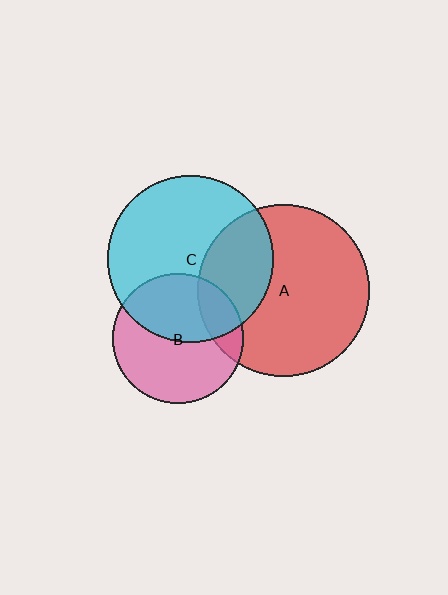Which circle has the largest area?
Circle A (red).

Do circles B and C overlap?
Yes.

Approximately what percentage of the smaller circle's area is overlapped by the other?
Approximately 45%.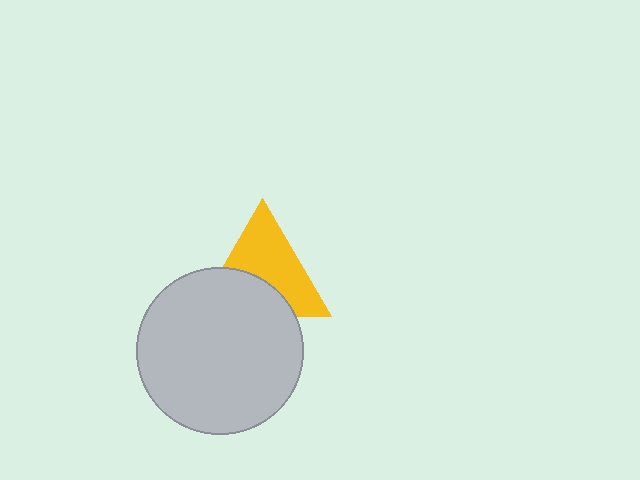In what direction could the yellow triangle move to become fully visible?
The yellow triangle could move up. That would shift it out from behind the light gray circle entirely.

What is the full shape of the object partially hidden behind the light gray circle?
The partially hidden object is a yellow triangle.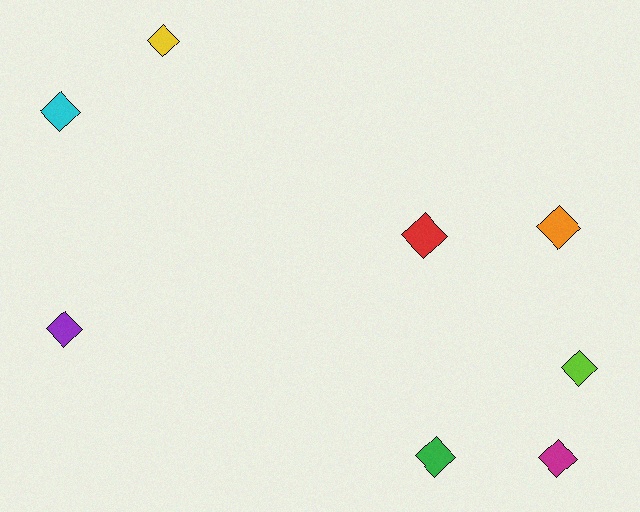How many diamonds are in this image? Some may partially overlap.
There are 8 diamonds.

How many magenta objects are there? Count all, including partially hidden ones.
There is 1 magenta object.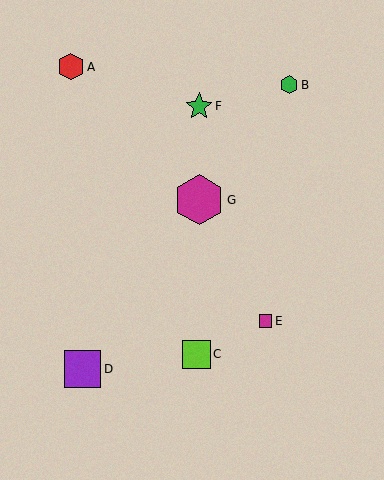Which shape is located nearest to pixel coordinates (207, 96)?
The green star (labeled F) at (199, 106) is nearest to that location.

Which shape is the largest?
The magenta hexagon (labeled G) is the largest.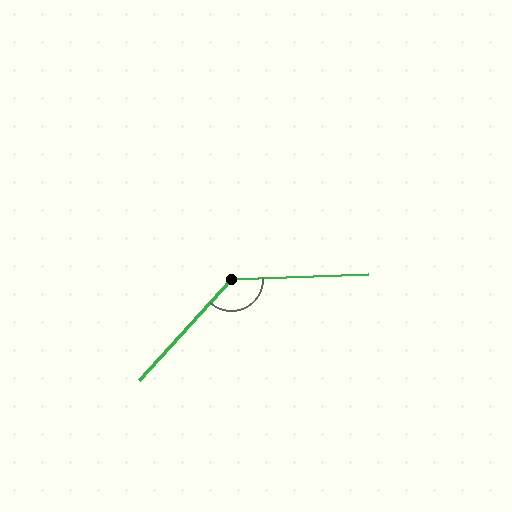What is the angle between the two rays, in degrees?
Approximately 135 degrees.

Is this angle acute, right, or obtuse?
It is obtuse.